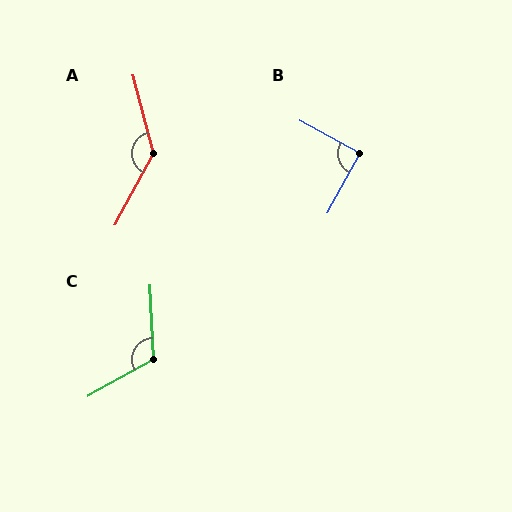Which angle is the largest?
A, at approximately 137 degrees.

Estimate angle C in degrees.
Approximately 117 degrees.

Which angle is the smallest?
B, at approximately 90 degrees.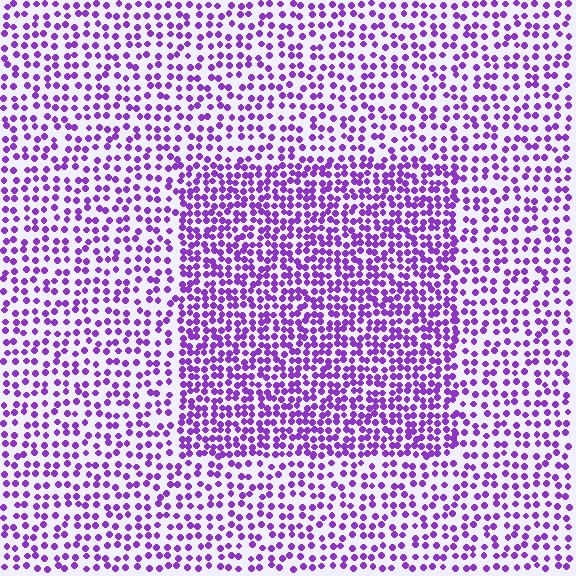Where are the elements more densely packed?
The elements are more densely packed inside the rectangle boundary.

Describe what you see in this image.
The image contains small purple elements arranged at two different densities. A rectangle-shaped region is visible where the elements are more densely packed than the surrounding area.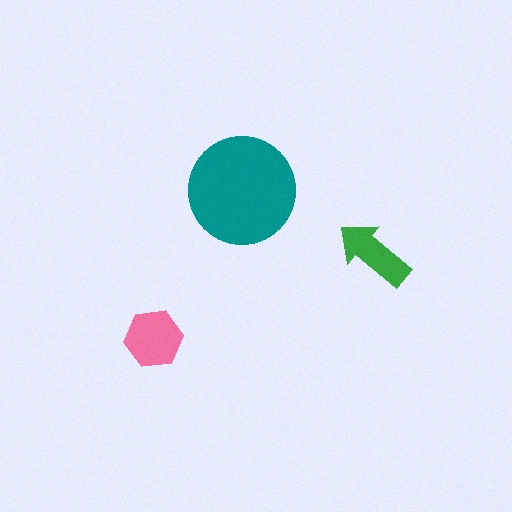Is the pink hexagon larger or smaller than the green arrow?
Larger.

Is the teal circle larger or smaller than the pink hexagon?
Larger.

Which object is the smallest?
The green arrow.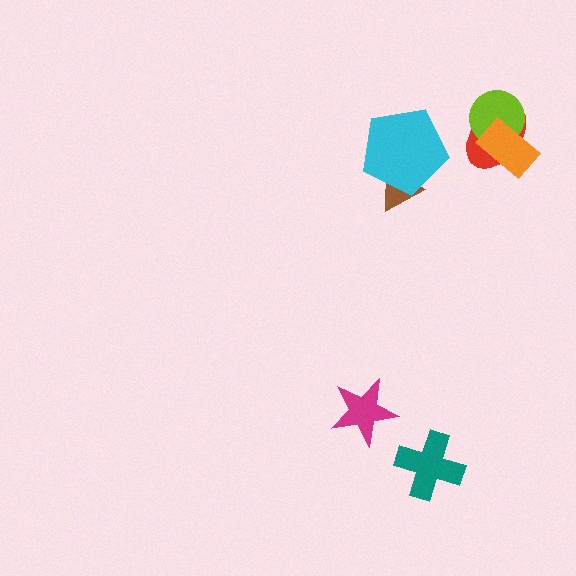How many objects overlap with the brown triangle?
1 object overlaps with the brown triangle.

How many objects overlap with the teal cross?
0 objects overlap with the teal cross.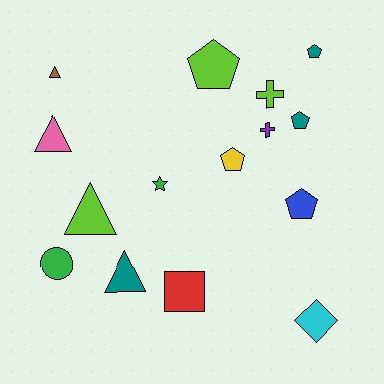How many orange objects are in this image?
There are no orange objects.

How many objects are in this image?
There are 15 objects.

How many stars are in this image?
There is 1 star.